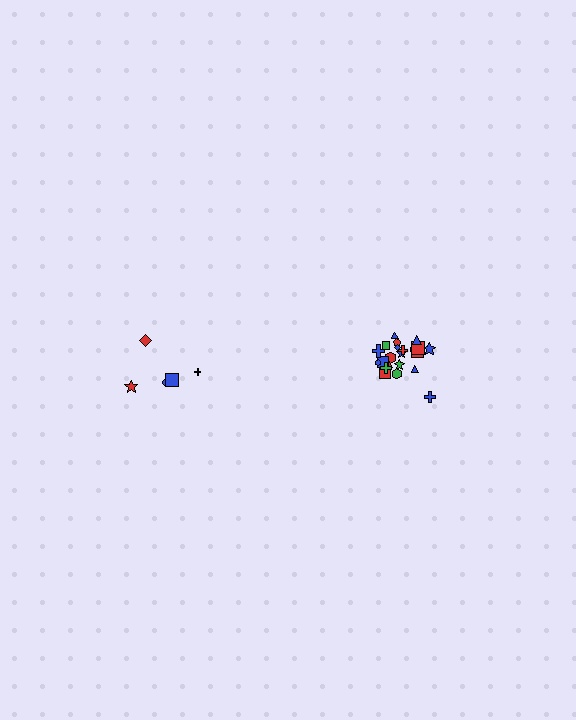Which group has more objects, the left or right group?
The right group.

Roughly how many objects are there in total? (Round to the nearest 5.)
Roughly 25 objects in total.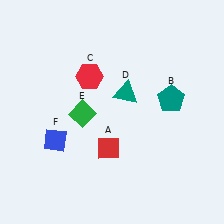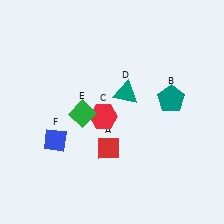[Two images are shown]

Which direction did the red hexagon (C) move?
The red hexagon (C) moved down.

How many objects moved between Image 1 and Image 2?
1 object moved between the two images.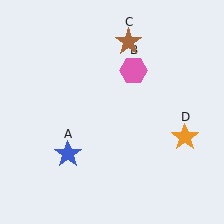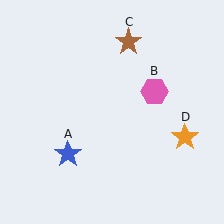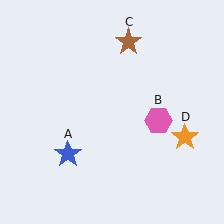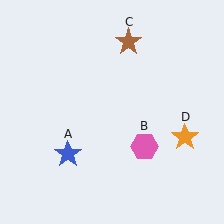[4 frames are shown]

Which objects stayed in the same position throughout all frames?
Blue star (object A) and brown star (object C) and orange star (object D) remained stationary.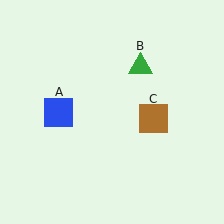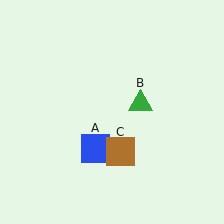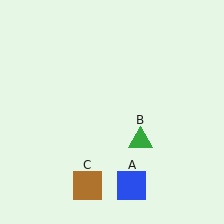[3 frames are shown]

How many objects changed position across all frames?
3 objects changed position: blue square (object A), green triangle (object B), brown square (object C).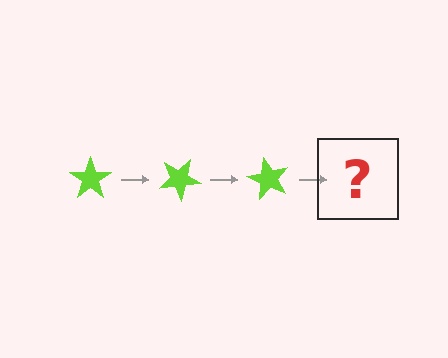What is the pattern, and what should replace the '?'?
The pattern is that the star rotates 30 degrees each step. The '?' should be a lime star rotated 90 degrees.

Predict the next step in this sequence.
The next step is a lime star rotated 90 degrees.